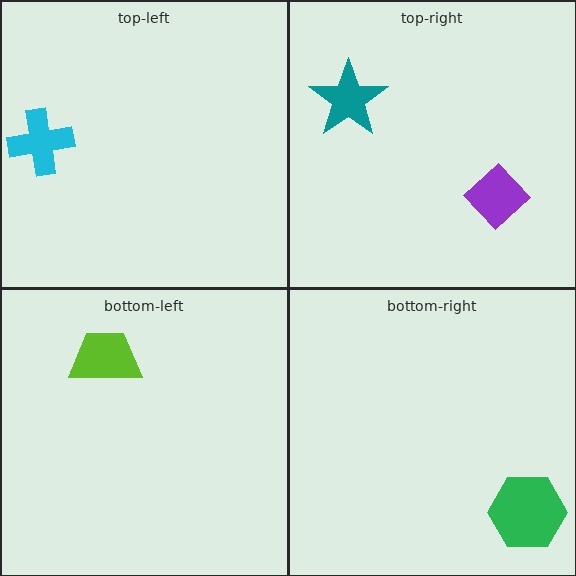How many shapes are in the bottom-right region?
1.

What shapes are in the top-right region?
The teal star, the purple diamond.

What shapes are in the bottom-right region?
The green hexagon.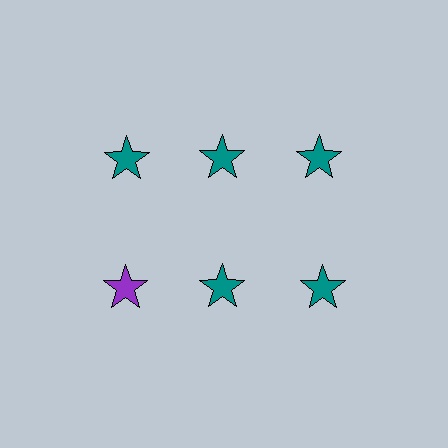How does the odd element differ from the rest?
It has a different color: purple instead of teal.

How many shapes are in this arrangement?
There are 6 shapes arranged in a grid pattern.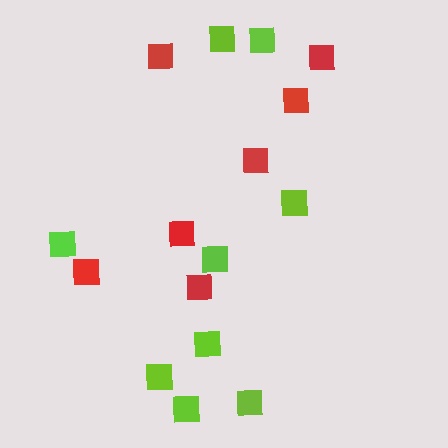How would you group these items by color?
There are 2 groups: one group of red squares (7) and one group of lime squares (9).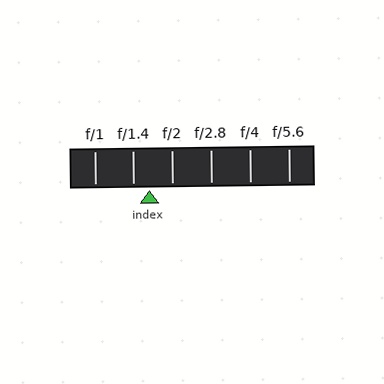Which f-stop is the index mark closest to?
The index mark is closest to f/1.4.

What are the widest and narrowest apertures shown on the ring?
The widest aperture shown is f/1 and the narrowest is f/5.6.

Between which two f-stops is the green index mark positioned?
The index mark is between f/1.4 and f/2.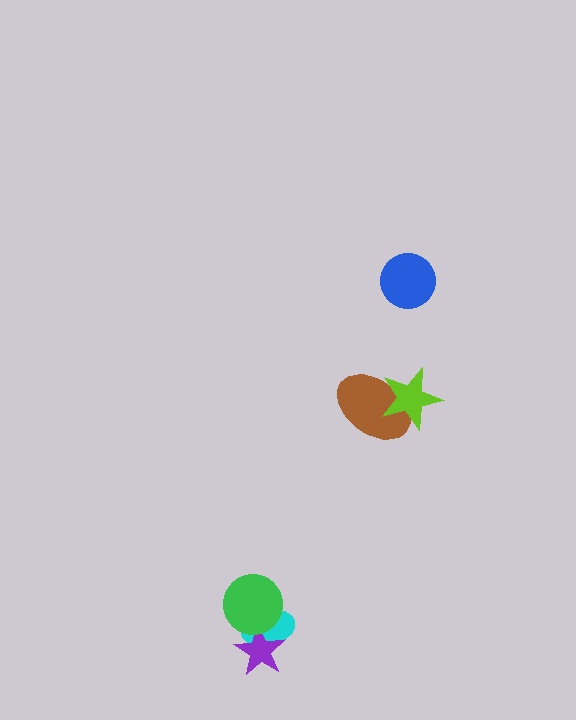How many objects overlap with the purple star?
2 objects overlap with the purple star.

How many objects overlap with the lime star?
1 object overlaps with the lime star.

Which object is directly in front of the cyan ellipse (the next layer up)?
The purple star is directly in front of the cyan ellipse.